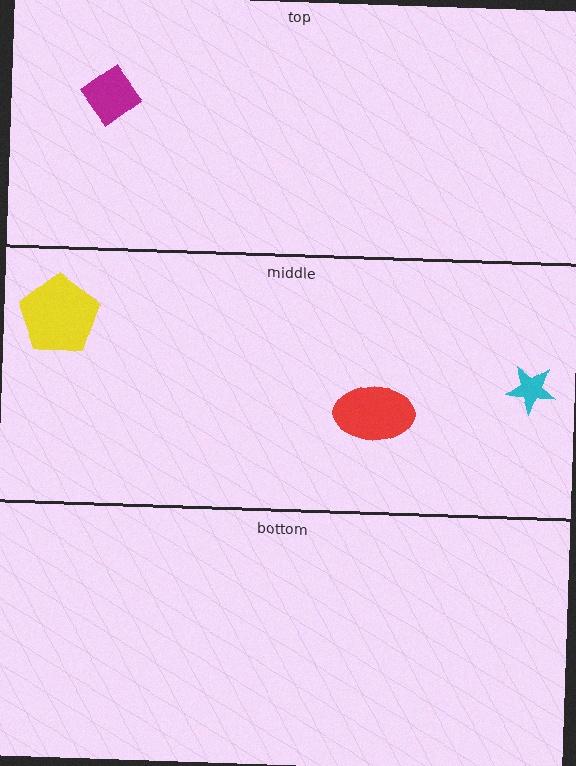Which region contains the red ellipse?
The middle region.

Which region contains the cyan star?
The middle region.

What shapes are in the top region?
The magenta diamond.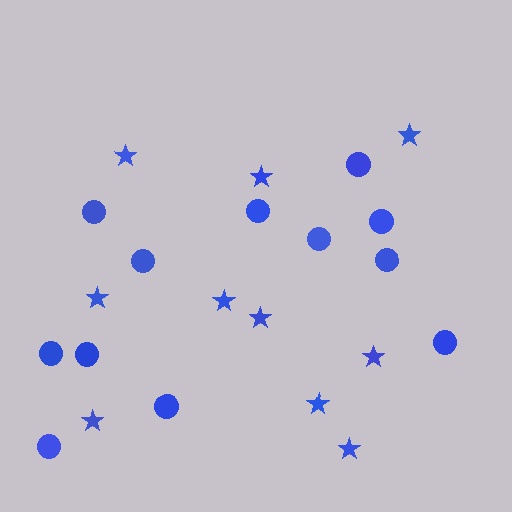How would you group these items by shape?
There are 2 groups: one group of stars (10) and one group of circles (12).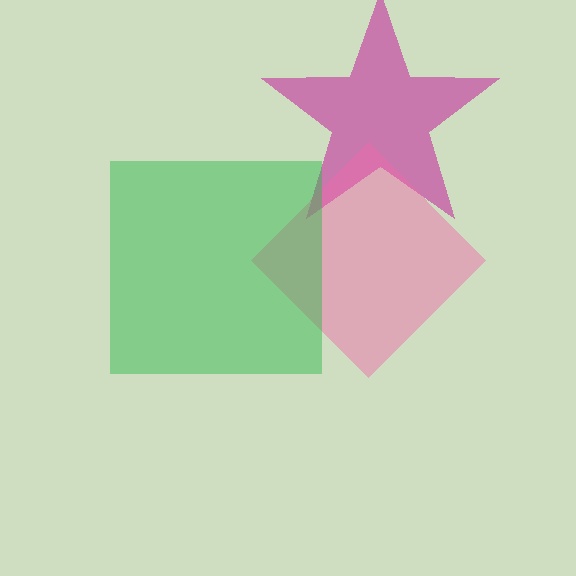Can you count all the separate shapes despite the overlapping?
Yes, there are 3 separate shapes.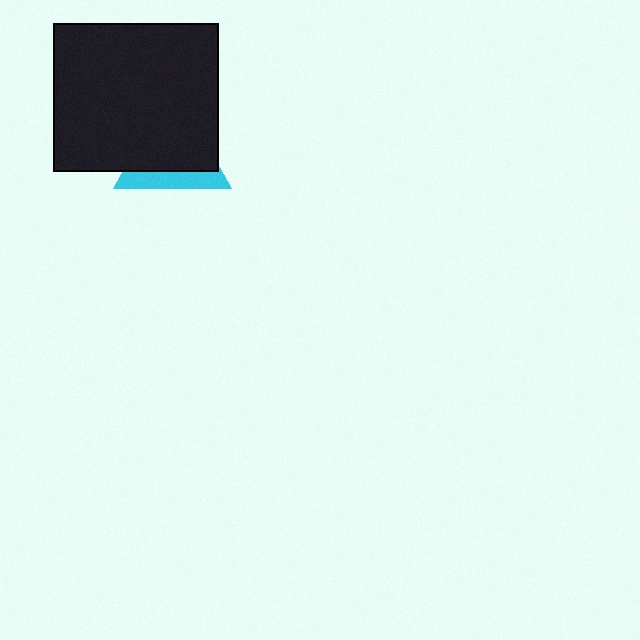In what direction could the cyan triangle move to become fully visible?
The cyan triangle could move down. That would shift it out from behind the black rectangle entirely.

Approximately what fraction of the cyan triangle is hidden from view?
Roughly 68% of the cyan triangle is hidden behind the black rectangle.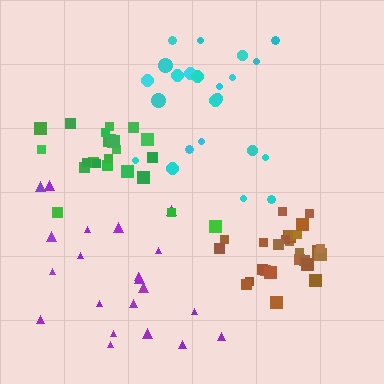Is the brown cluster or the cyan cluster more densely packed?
Brown.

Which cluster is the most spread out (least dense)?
Purple.